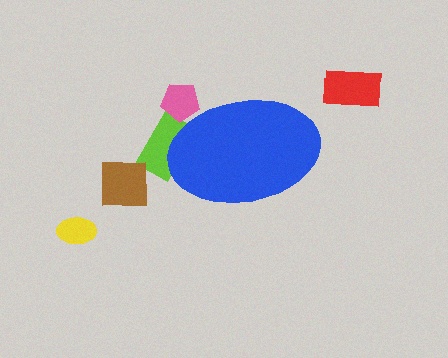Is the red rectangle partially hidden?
No, the red rectangle is fully visible.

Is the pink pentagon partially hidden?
Yes, the pink pentagon is partially hidden behind the blue ellipse.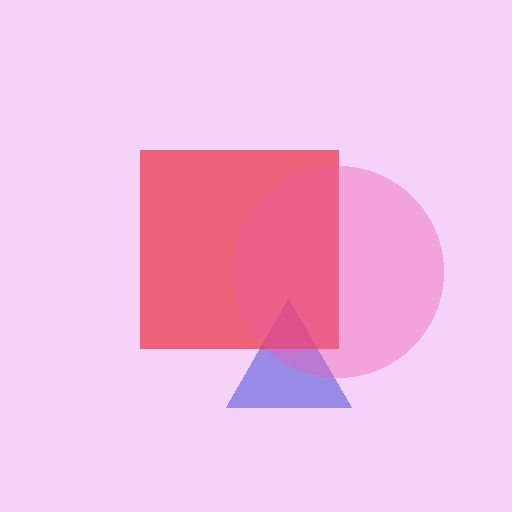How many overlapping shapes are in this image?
There are 3 overlapping shapes in the image.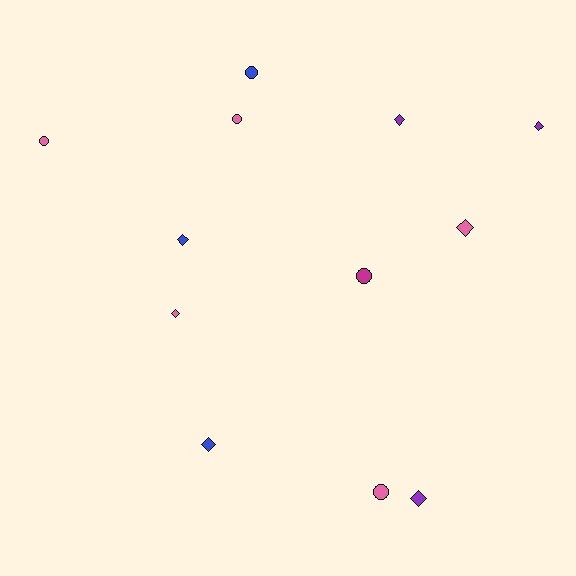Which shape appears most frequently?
Diamond, with 7 objects.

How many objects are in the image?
There are 12 objects.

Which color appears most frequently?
Pink, with 5 objects.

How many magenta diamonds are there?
There are no magenta diamonds.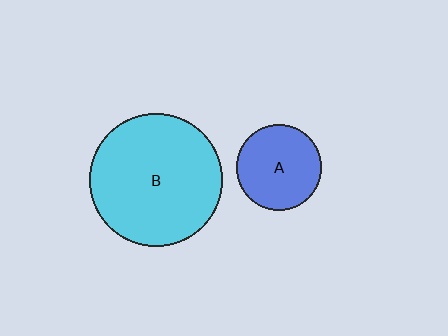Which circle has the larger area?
Circle B (cyan).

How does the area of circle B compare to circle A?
Approximately 2.4 times.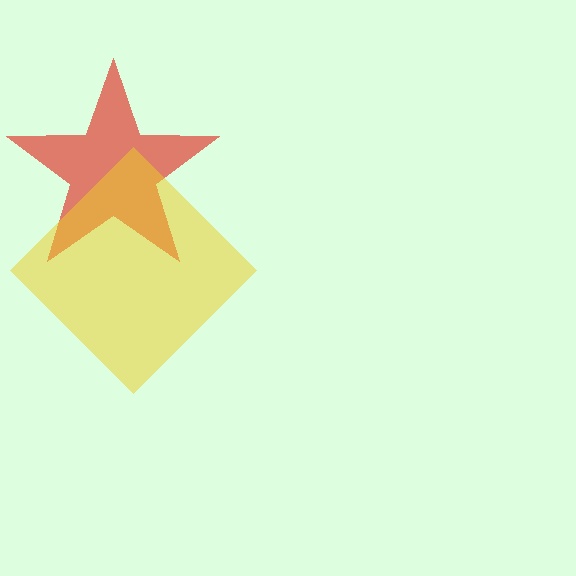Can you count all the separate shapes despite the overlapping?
Yes, there are 2 separate shapes.